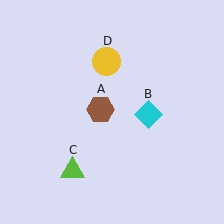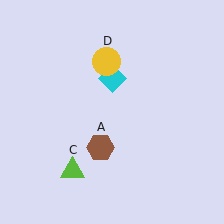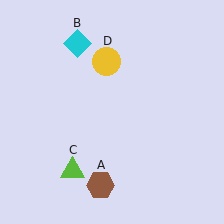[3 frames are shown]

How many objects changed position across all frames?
2 objects changed position: brown hexagon (object A), cyan diamond (object B).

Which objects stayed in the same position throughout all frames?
Lime triangle (object C) and yellow circle (object D) remained stationary.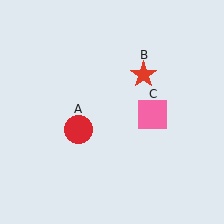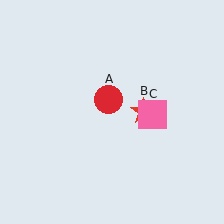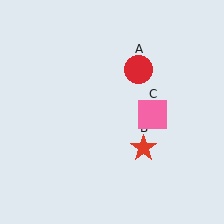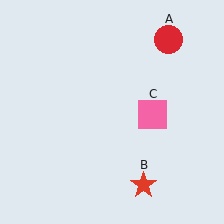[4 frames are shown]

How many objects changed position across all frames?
2 objects changed position: red circle (object A), red star (object B).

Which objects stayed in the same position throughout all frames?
Pink square (object C) remained stationary.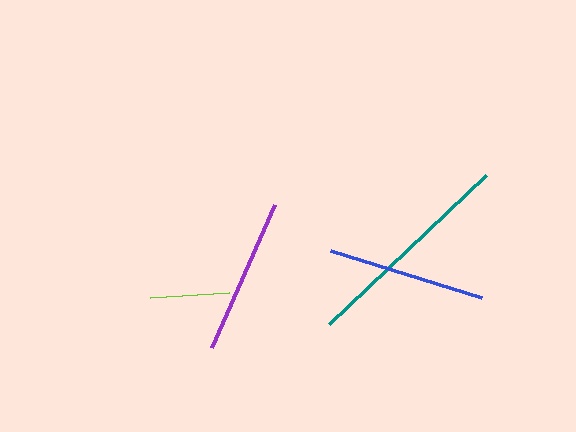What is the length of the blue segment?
The blue segment is approximately 158 pixels long.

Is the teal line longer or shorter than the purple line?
The teal line is longer than the purple line.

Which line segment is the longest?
The teal line is the longest at approximately 216 pixels.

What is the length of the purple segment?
The purple segment is approximately 156 pixels long.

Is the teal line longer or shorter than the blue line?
The teal line is longer than the blue line.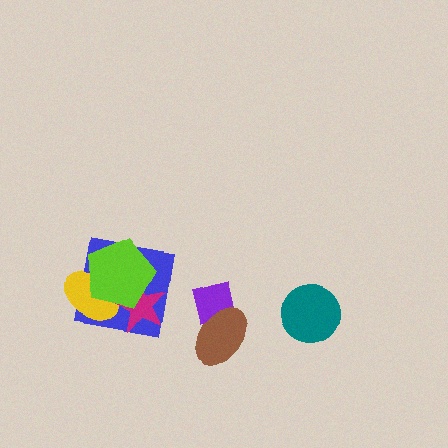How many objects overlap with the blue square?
3 objects overlap with the blue square.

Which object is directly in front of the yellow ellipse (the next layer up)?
The magenta star is directly in front of the yellow ellipse.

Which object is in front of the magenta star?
The lime pentagon is in front of the magenta star.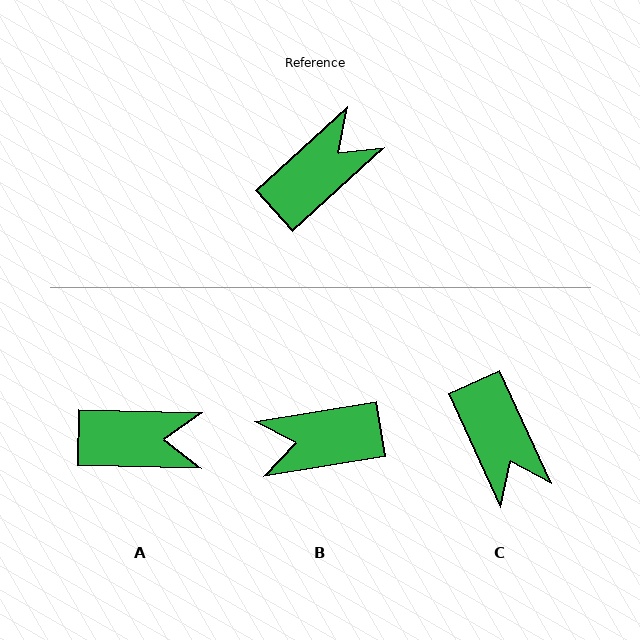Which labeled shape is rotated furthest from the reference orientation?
B, about 147 degrees away.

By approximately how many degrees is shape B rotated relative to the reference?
Approximately 147 degrees counter-clockwise.